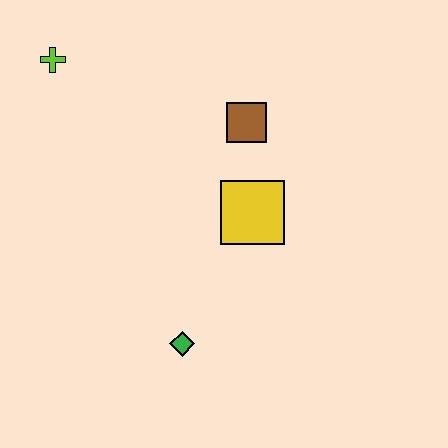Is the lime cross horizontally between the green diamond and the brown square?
No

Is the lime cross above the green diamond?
Yes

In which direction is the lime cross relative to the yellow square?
The lime cross is to the left of the yellow square.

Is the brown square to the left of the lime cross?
No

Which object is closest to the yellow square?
The brown square is closest to the yellow square.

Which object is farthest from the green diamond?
The lime cross is farthest from the green diamond.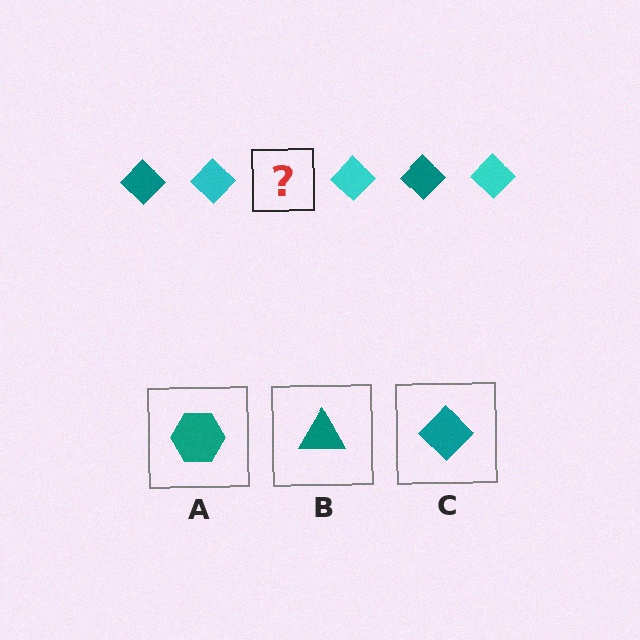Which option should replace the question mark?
Option C.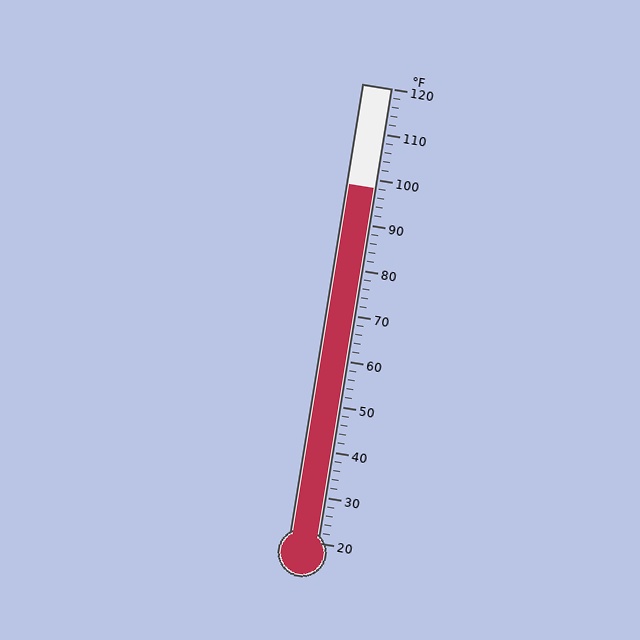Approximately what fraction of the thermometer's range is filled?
The thermometer is filled to approximately 80% of its range.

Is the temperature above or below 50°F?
The temperature is above 50°F.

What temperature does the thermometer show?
The thermometer shows approximately 98°F.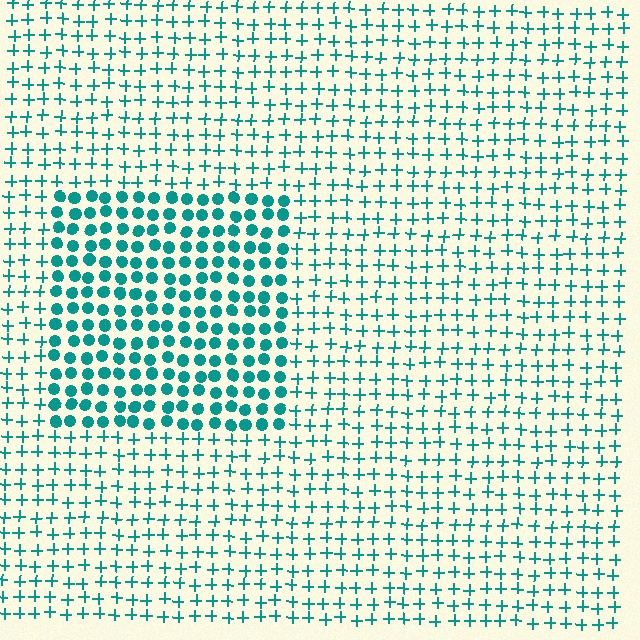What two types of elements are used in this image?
The image uses circles inside the rectangle region and plus signs outside it.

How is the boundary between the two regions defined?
The boundary is defined by a change in element shape: circles inside vs. plus signs outside. All elements share the same color and spacing.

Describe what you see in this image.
The image is filled with small teal elements arranged in a uniform grid. A rectangle-shaped region contains circles, while the surrounding area contains plus signs. The boundary is defined purely by the change in element shape.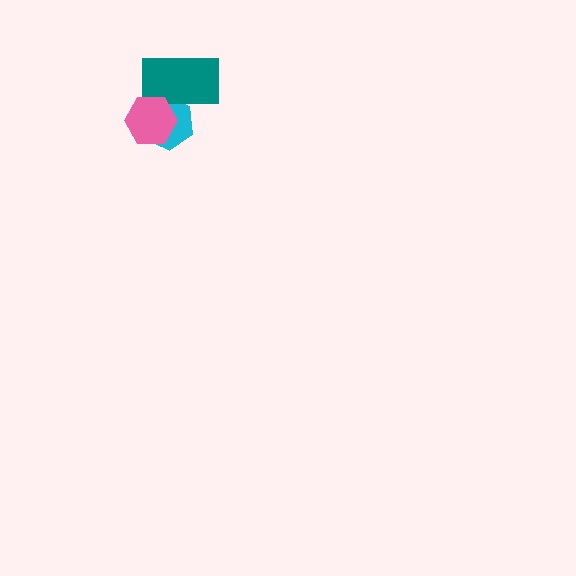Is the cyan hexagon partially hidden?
Yes, it is partially covered by another shape.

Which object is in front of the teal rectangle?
The pink hexagon is in front of the teal rectangle.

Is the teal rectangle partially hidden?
Yes, it is partially covered by another shape.